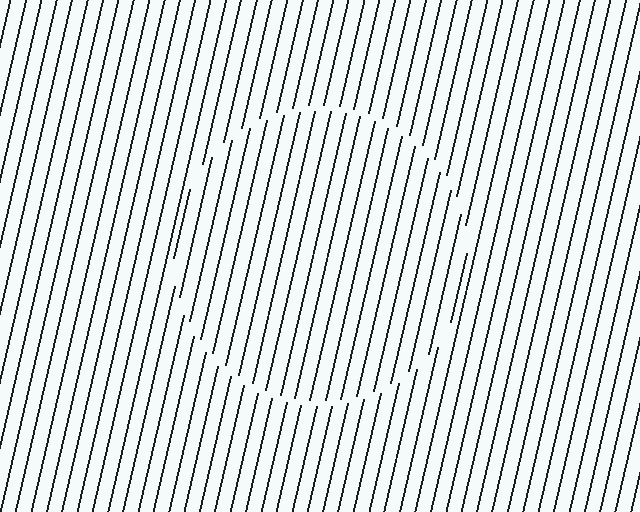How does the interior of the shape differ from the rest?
The interior of the shape contains the same grating, shifted by half a period — the contour is defined by the phase discontinuity where line-ends from the inner and outer gratings abut.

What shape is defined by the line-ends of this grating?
An illusory circle. The interior of the shape contains the same grating, shifted by half a period — the contour is defined by the phase discontinuity where line-ends from the inner and outer gratings abut.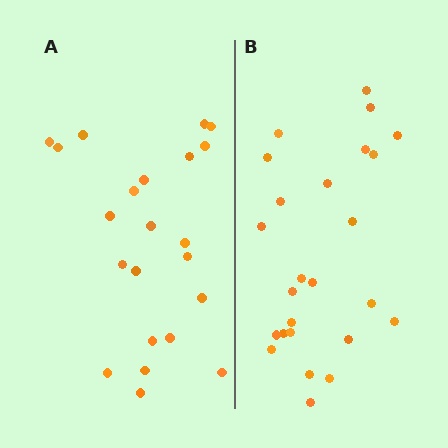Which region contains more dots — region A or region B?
Region B (the right region) has more dots.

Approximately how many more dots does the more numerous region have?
Region B has just a few more — roughly 2 or 3 more dots than region A.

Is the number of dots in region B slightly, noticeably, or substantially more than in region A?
Region B has only slightly more — the two regions are fairly close. The ratio is roughly 1.1 to 1.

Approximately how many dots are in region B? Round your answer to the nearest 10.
About 20 dots. (The exact count is 25, which rounds to 20.)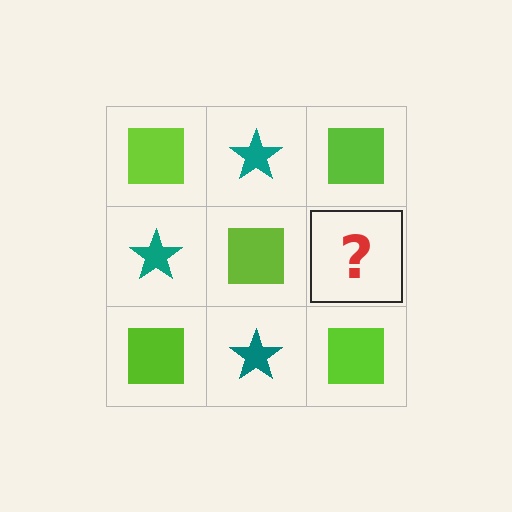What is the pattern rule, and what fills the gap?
The rule is that it alternates lime square and teal star in a checkerboard pattern. The gap should be filled with a teal star.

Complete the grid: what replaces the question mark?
The question mark should be replaced with a teal star.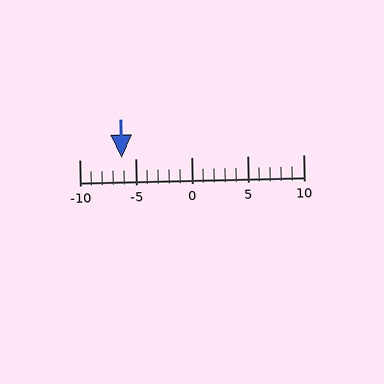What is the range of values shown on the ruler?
The ruler shows values from -10 to 10.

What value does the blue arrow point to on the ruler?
The blue arrow points to approximately -6.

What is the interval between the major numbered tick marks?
The major tick marks are spaced 5 units apart.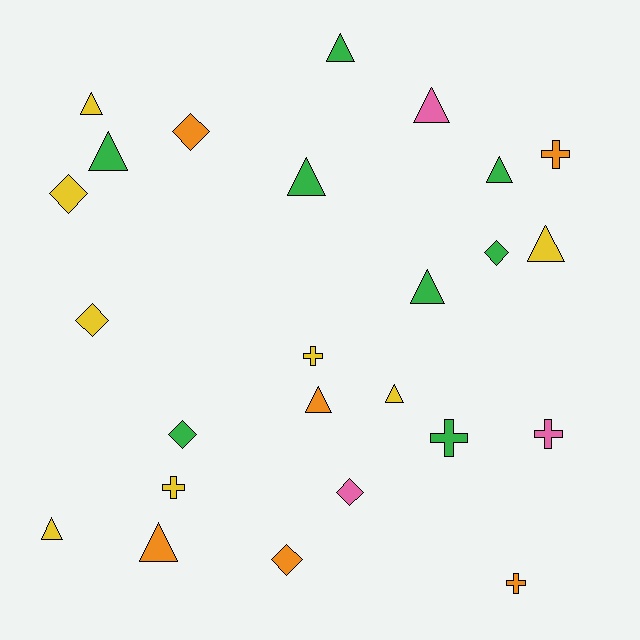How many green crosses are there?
There is 1 green cross.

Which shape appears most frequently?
Triangle, with 12 objects.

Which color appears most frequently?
Green, with 8 objects.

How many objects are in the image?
There are 25 objects.